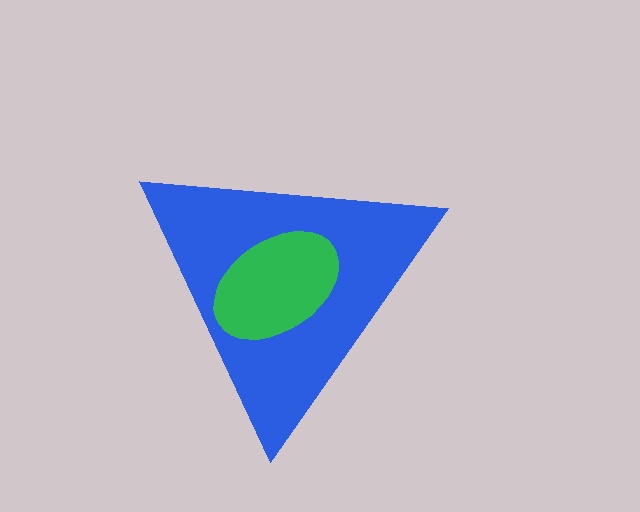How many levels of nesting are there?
2.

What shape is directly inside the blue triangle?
The green ellipse.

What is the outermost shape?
The blue triangle.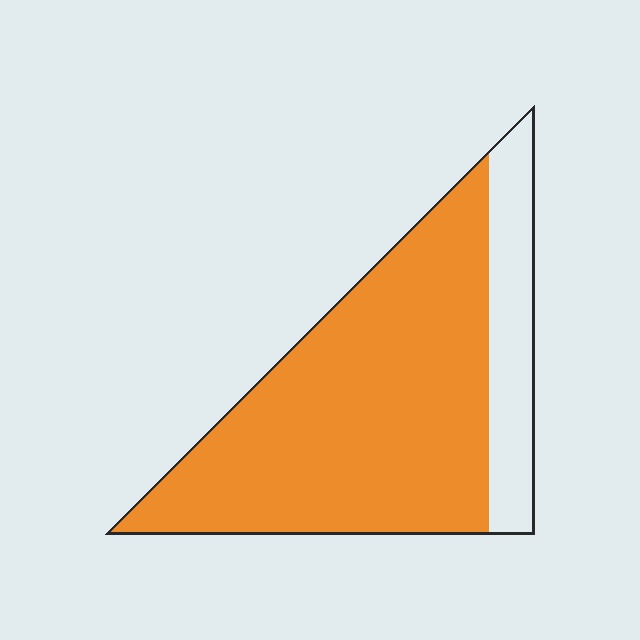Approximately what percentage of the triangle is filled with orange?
Approximately 80%.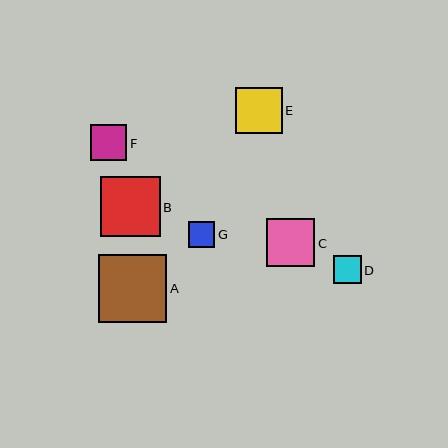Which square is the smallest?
Square G is the smallest with a size of approximately 26 pixels.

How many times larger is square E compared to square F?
Square E is approximately 1.3 times the size of square F.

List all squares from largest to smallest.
From largest to smallest: A, B, C, E, F, D, G.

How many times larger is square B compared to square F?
Square B is approximately 1.7 times the size of square F.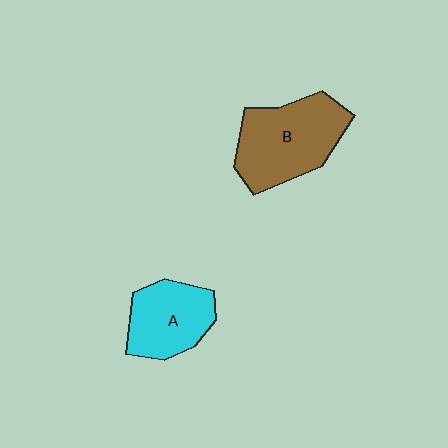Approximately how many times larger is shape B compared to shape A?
Approximately 1.4 times.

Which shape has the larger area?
Shape B (brown).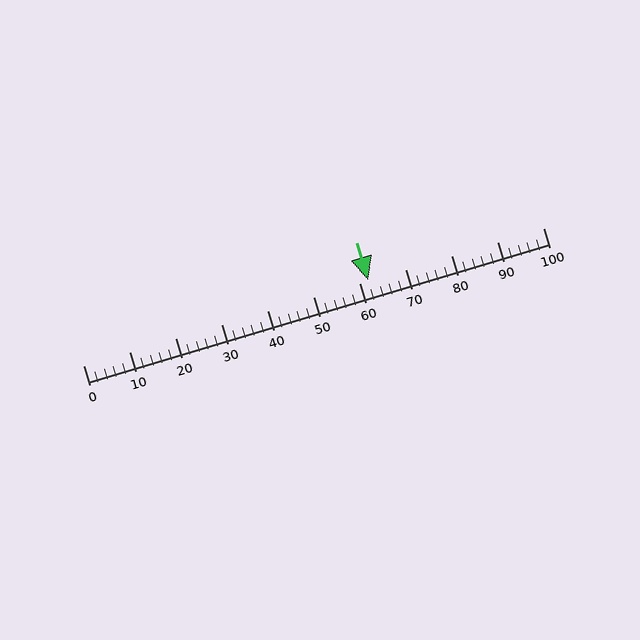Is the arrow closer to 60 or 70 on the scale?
The arrow is closer to 60.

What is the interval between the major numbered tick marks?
The major tick marks are spaced 10 units apart.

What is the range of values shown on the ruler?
The ruler shows values from 0 to 100.